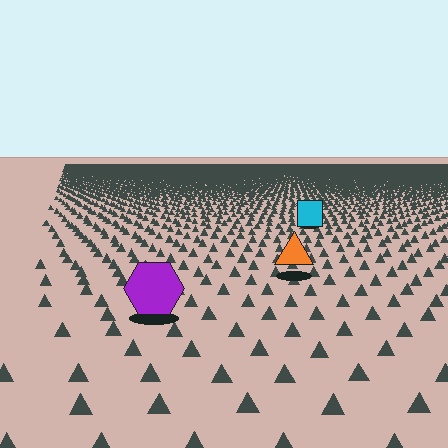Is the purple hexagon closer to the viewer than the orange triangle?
Yes. The purple hexagon is closer — you can tell from the texture gradient: the ground texture is coarser near it.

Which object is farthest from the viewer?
The cyan square is farthest from the viewer. It appears smaller and the ground texture around it is denser.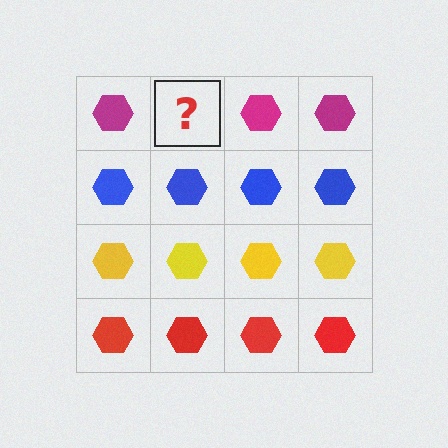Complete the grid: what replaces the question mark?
The question mark should be replaced with a magenta hexagon.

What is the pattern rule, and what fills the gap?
The rule is that each row has a consistent color. The gap should be filled with a magenta hexagon.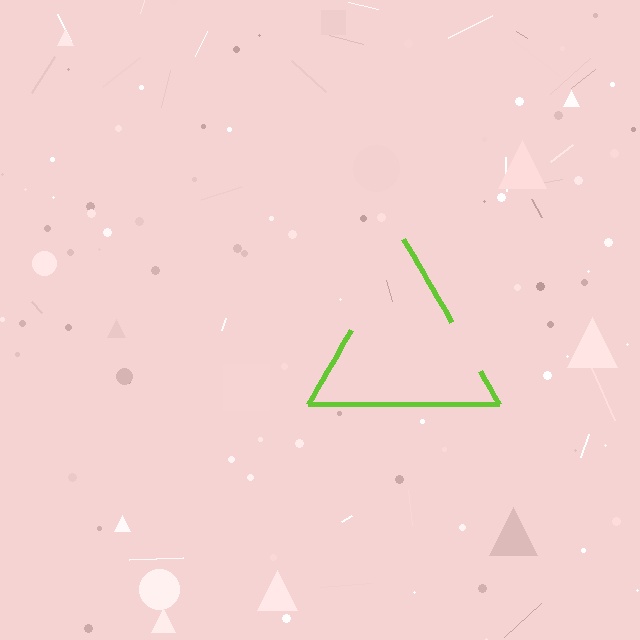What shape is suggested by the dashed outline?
The dashed outline suggests a triangle.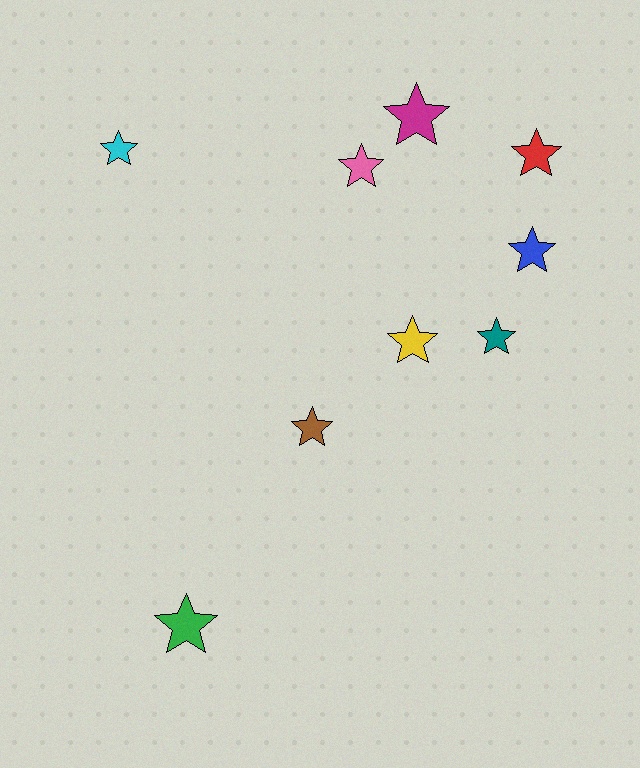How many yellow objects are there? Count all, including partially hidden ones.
There is 1 yellow object.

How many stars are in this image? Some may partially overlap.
There are 9 stars.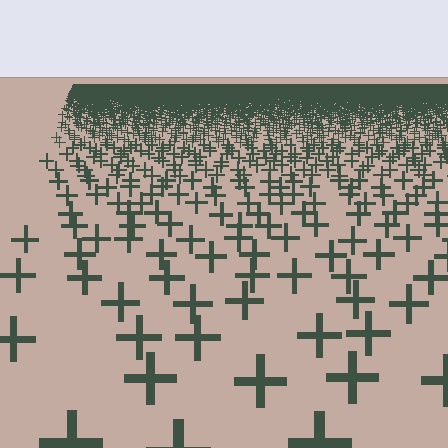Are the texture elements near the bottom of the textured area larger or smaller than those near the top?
Larger. Near the bottom, elements are closer to the viewer and appear at a bigger on-screen size.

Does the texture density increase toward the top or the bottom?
Density increases toward the top.